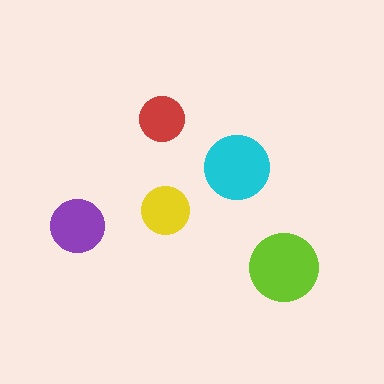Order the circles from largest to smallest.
the lime one, the cyan one, the purple one, the yellow one, the red one.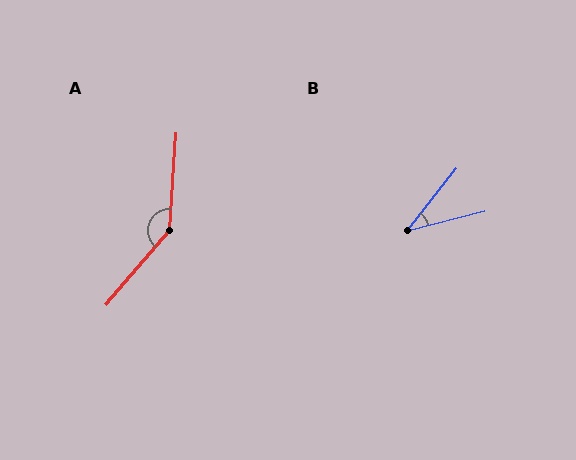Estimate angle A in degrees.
Approximately 143 degrees.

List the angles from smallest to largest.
B (37°), A (143°).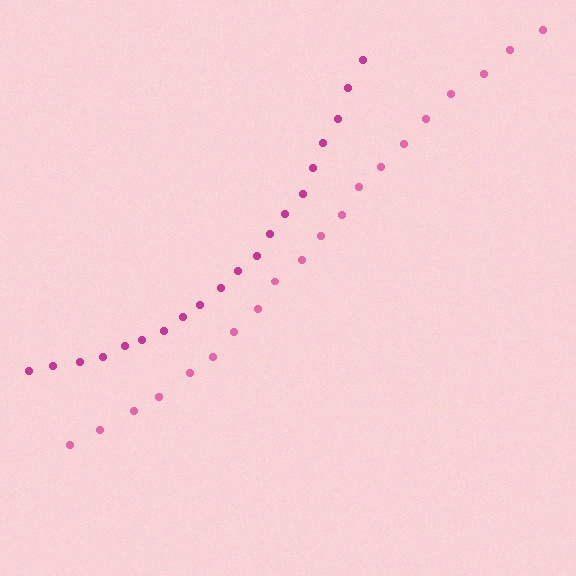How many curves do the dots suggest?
There are 2 distinct paths.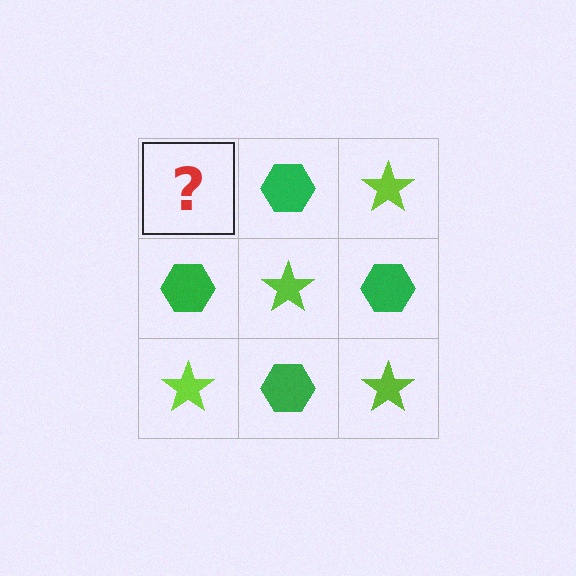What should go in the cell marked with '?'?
The missing cell should contain a lime star.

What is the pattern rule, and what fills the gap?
The rule is that it alternates lime star and green hexagon in a checkerboard pattern. The gap should be filled with a lime star.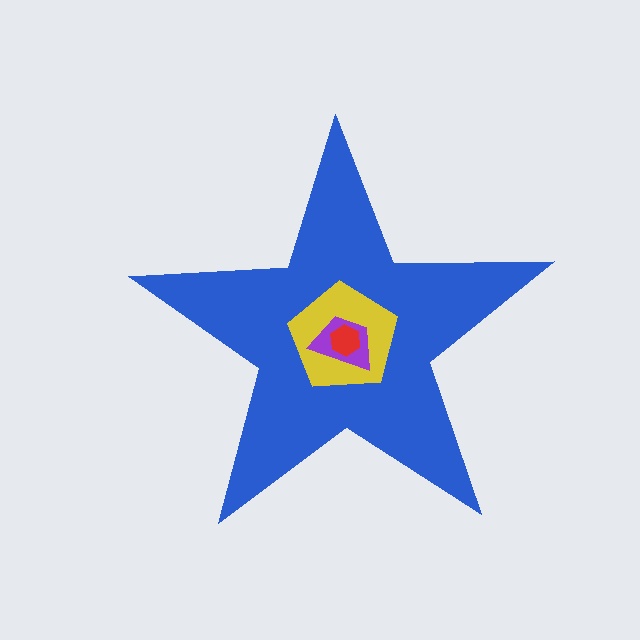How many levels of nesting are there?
4.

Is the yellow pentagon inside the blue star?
Yes.